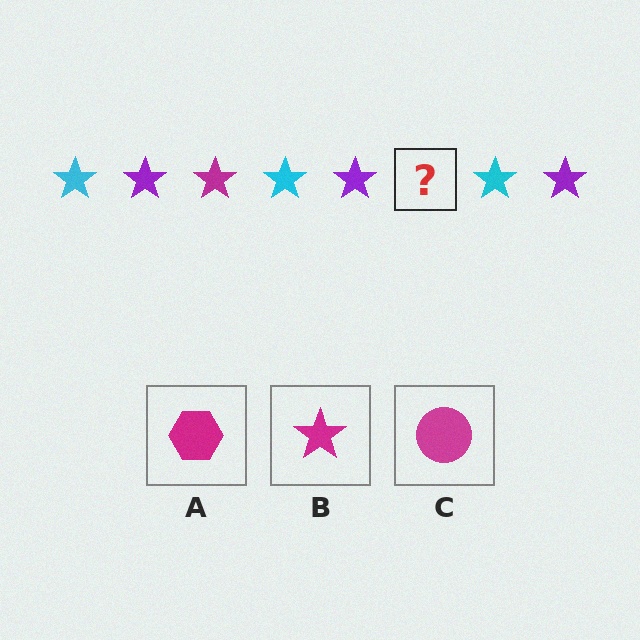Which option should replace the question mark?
Option B.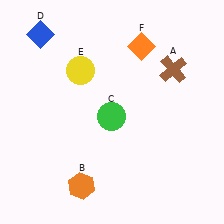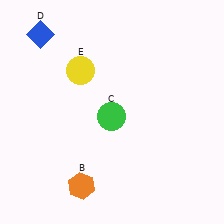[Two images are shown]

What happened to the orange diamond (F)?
The orange diamond (F) was removed in Image 2. It was in the top-right area of Image 1.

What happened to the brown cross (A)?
The brown cross (A) was removed in Image 2. It was in the top-right area of Image 1.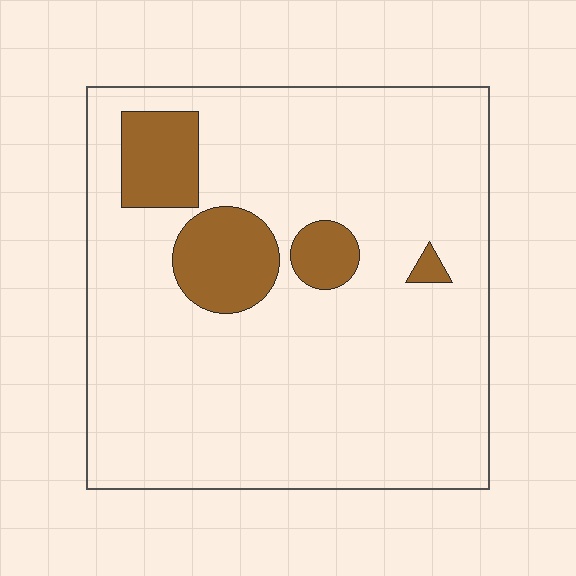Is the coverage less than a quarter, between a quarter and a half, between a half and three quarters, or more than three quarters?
Less than a quarter.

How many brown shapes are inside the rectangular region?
4.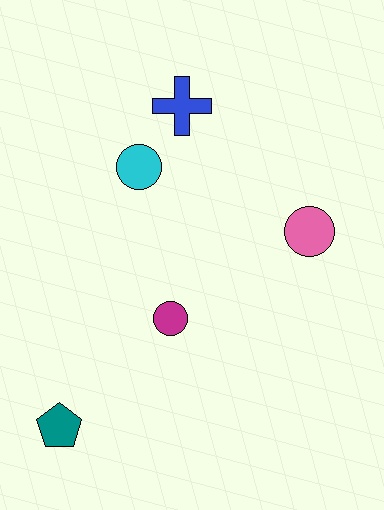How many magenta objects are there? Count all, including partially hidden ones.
There is 1 magenta object.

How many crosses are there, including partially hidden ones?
There is 1 cross.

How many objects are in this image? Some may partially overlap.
There are 5 objects.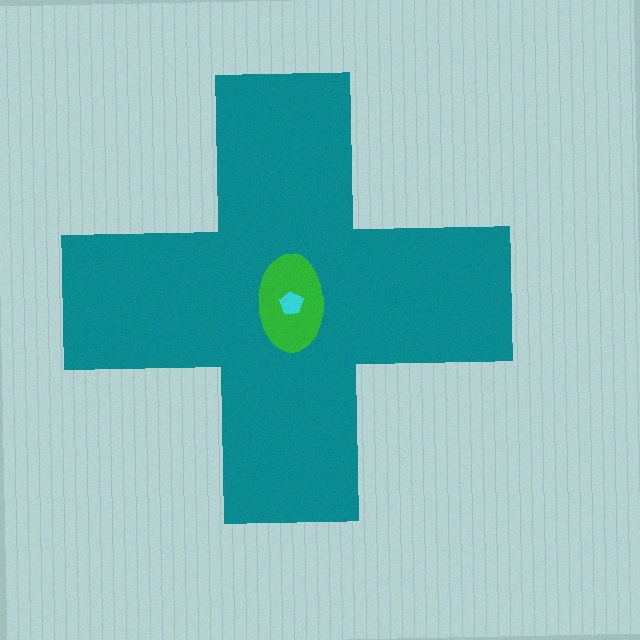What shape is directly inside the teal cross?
The green ellipse.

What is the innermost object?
The cyan pentagon.